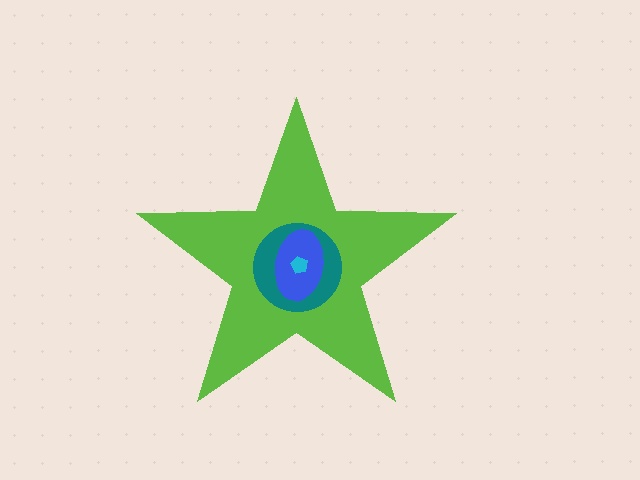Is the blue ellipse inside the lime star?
Yes.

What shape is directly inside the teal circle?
The blue ellipse.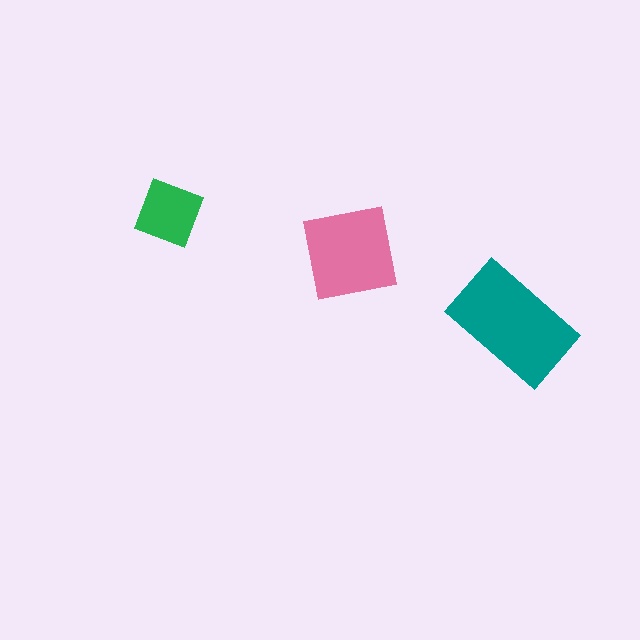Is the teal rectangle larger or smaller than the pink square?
Larger.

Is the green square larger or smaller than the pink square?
Smaller.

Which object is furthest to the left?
The green square is leftmost.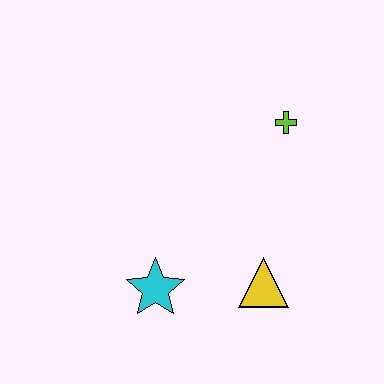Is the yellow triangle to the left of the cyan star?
No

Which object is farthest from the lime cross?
The cyan star is farthest from the lime cross.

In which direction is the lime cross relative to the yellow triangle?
The lime cross is above the yellow triangle.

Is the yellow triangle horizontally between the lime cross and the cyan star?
Yes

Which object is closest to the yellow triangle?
The cyan star is closest to the yellow triangle.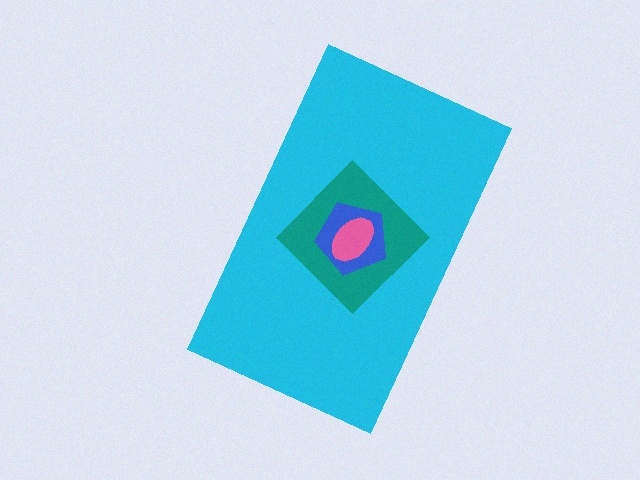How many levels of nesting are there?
4.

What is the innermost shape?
The pink ellipse.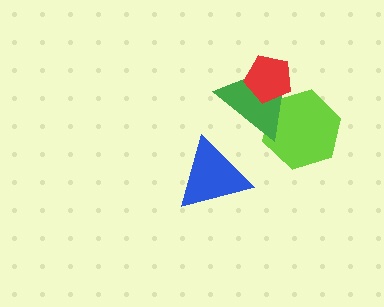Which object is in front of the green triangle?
The red pentagon is in front of the green triangle.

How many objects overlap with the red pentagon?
1 object overlaps with the red pentagon.